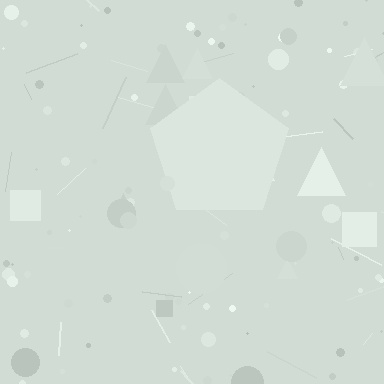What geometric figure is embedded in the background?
A pentagon is embedded in the background.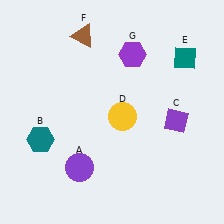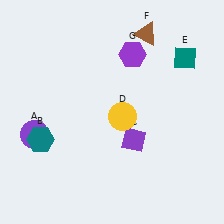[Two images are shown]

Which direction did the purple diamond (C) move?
The purple diamond (C) moved left.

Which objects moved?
The objects that moved are: the purple circle (A), the purple diamond (C), the brown triangle (F).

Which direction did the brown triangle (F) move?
The brown triangle (F) moved right.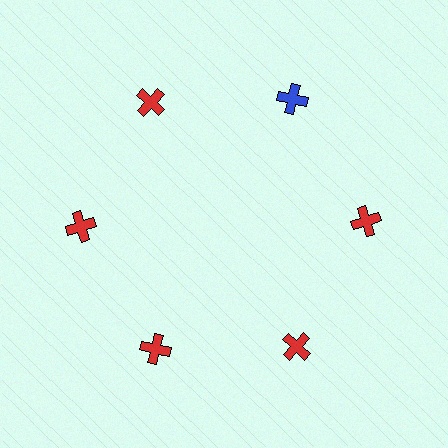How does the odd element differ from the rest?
It has a different color: blue instead of red.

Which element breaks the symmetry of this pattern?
The blue cross at roughly the 1 o'clock position breaks the symmetry. All other shapes are red crosses.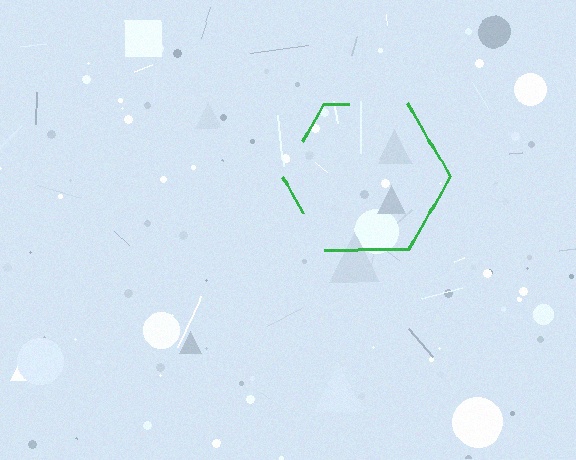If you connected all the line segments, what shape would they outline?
They would outline a hexagon.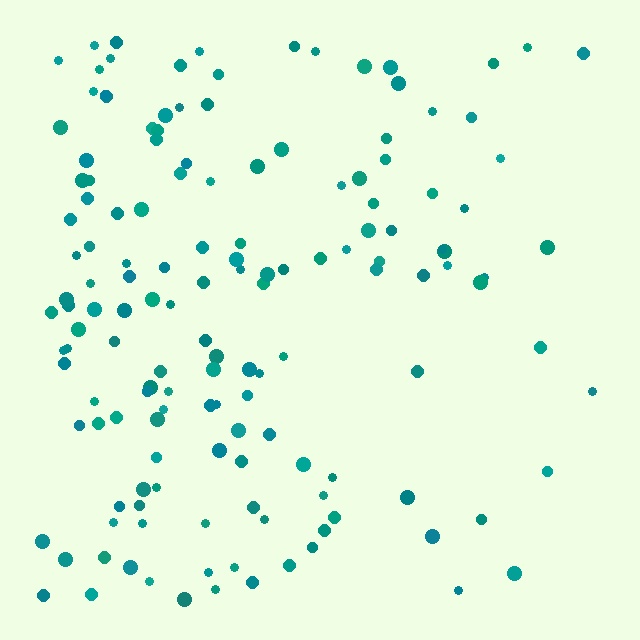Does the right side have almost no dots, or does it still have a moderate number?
Still a moderate number, just noticeably fewer than the left.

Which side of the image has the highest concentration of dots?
The left.